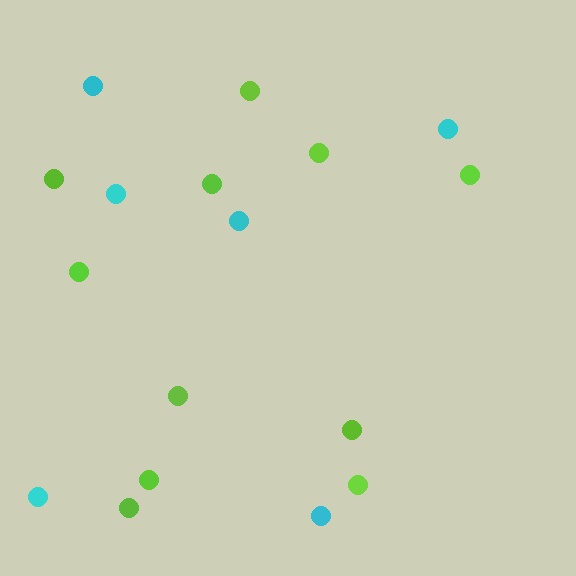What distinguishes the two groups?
There are 2 groups: one group of lime circles (11) and one group of cyan circles (6).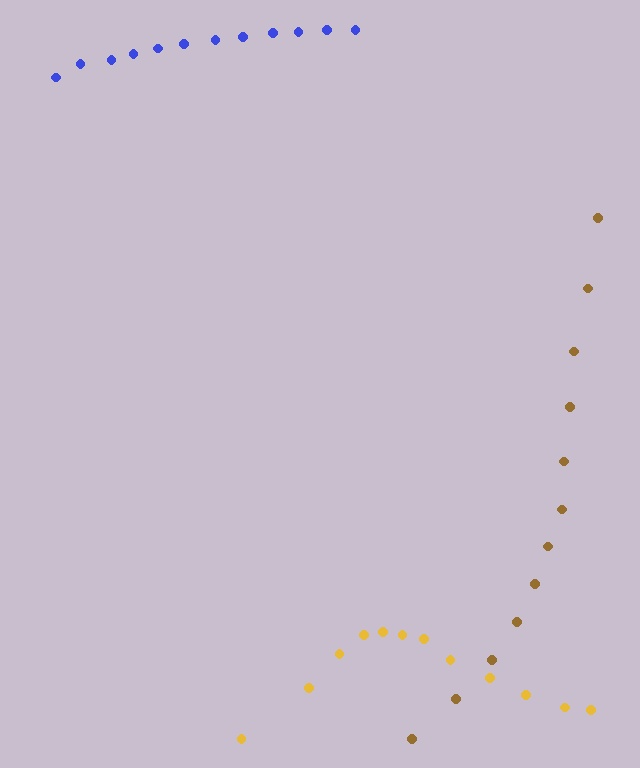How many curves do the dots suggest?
There are 3 distinct paths.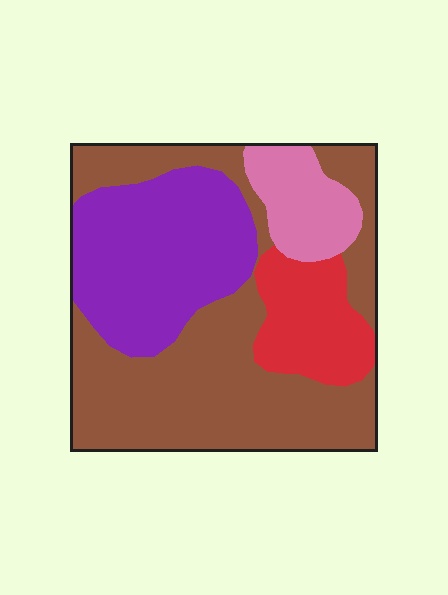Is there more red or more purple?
Purple.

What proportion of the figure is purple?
Purple covers around 30% of the figure.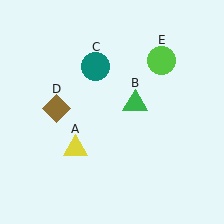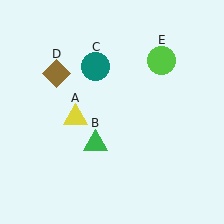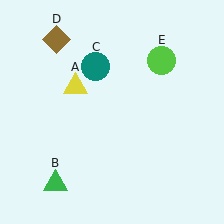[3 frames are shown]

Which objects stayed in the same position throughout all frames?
Teal circle (object C) and lime circle (object E) remained stationary.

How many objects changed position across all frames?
3 objects changed position: yellow triangle (object A), green triangle (object B), brown diamond (object D).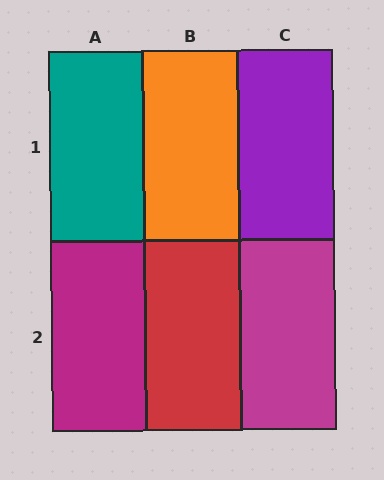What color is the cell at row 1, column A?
Teal.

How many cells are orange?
1 cell is orange.